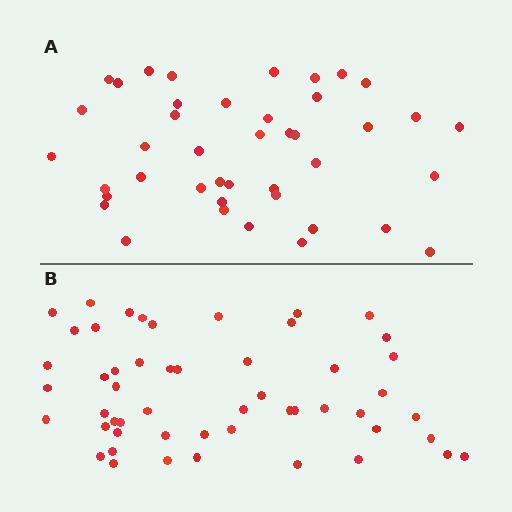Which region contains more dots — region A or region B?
Region B (the bottom region) has more dots.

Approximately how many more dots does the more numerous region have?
Region B has roughly 10 or so more dots than region A.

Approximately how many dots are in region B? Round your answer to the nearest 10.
About 50 dots. (The exact count is 52, which rounds to 50.)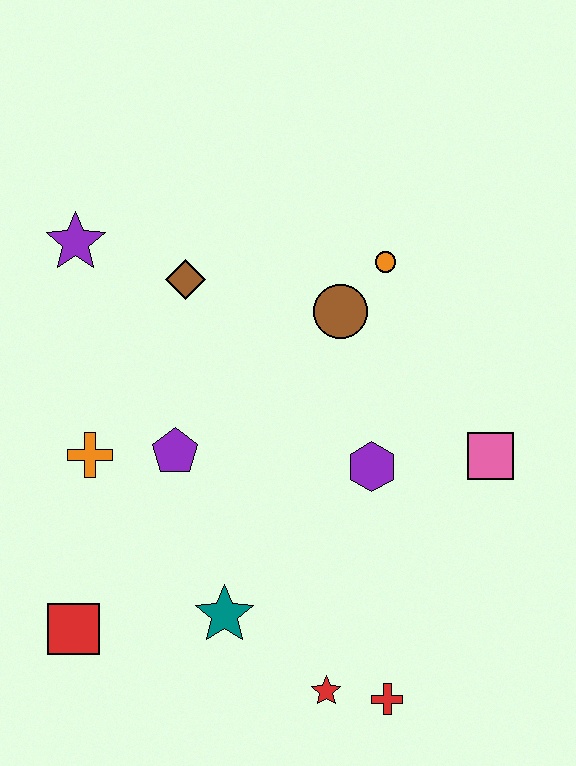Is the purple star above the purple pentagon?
Yes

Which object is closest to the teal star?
The red star is closest to the teal star.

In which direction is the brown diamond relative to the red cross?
The brown diamond is above the red cross.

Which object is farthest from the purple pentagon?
The red cross is farthest from the purple pentagon.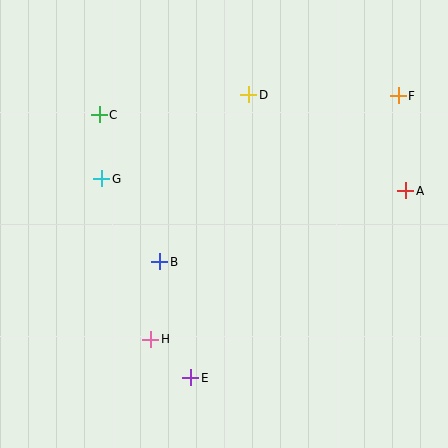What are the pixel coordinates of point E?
Point E is at (191, 378).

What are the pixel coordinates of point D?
Point D is at (249, 95).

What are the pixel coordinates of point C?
Point C is at (99, 115).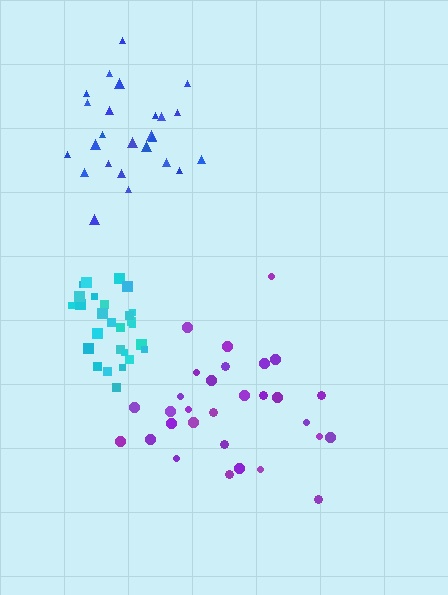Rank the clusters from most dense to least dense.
cyan, blue, purple.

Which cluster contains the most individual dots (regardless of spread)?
Purple (30).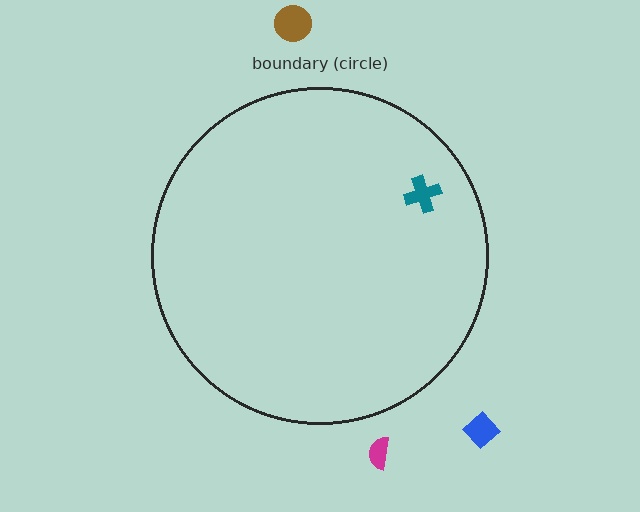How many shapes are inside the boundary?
1 inside, 3 outside.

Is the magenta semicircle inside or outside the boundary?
Outside.